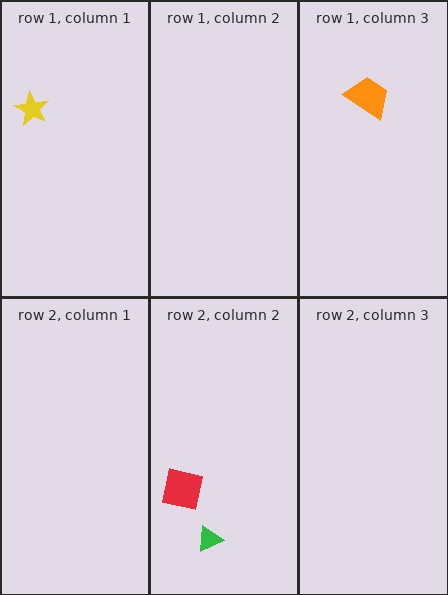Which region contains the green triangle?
The row 2, column 2 region.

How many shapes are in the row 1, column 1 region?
1.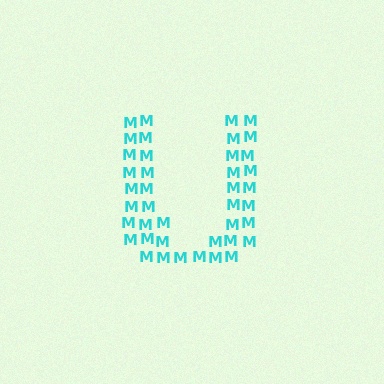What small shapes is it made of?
It is made of small letter M's.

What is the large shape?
The large shape is the letter U.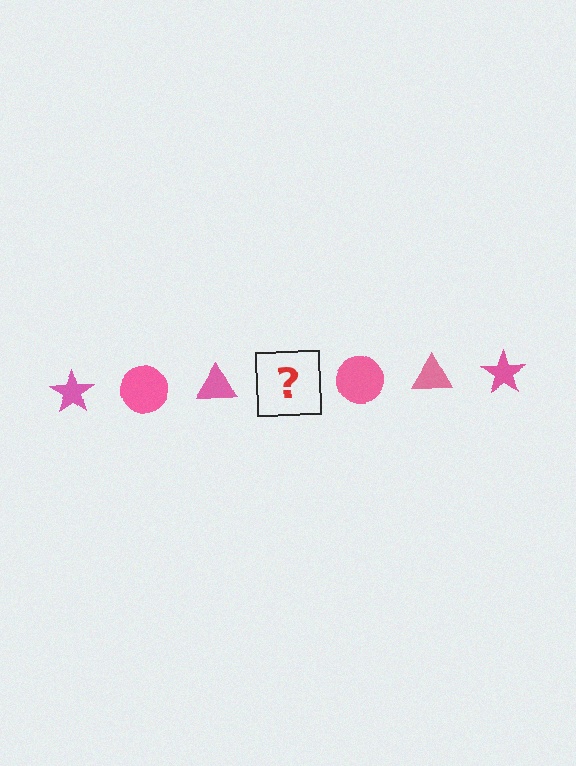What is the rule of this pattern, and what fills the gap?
The rule is that the pattern cycles through star, circle, triangle shapes in pink. The gap should be filled with a pink star.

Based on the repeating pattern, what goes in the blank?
The blank should be a pink star.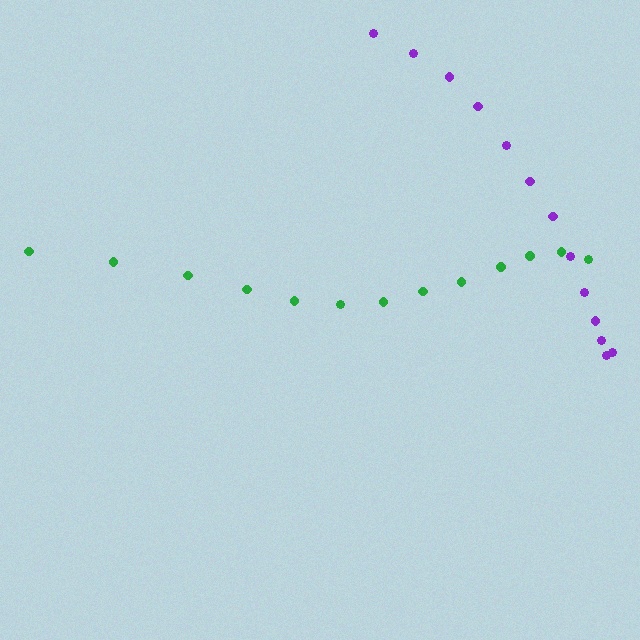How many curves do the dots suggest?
There are 2 distinct paths.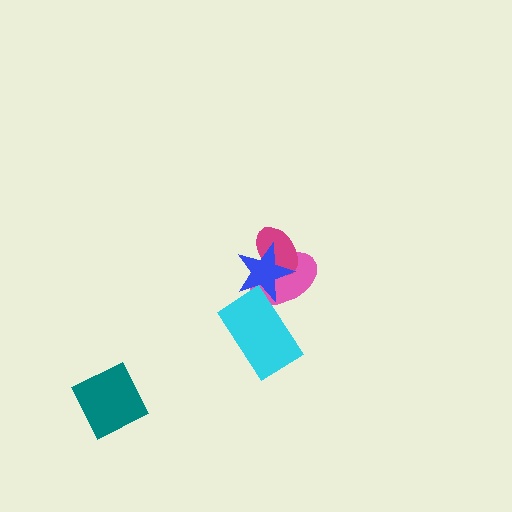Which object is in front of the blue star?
The cyan rectangle is in front of the blue star.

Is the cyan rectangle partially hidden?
No, no other shape covers it.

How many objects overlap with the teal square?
0 objects overlap with the teal square.